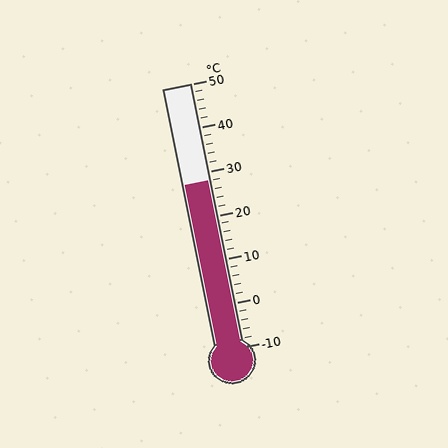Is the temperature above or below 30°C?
The temperature is below 30°C.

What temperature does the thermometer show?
The thermometer shows approximately 28°C.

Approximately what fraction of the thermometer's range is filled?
The thermometer is filled to approximately 65% of its range.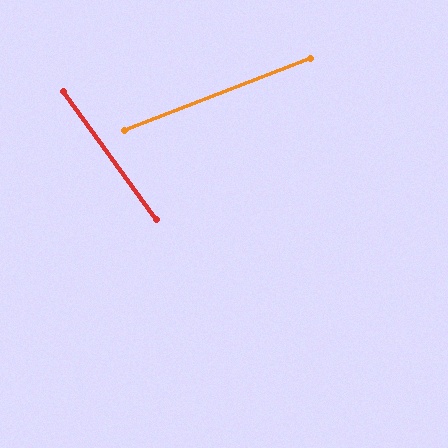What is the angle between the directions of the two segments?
Approximately 75 degrees.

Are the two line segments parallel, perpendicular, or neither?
Neither parallel nor perpendicular — they differ by about 75°.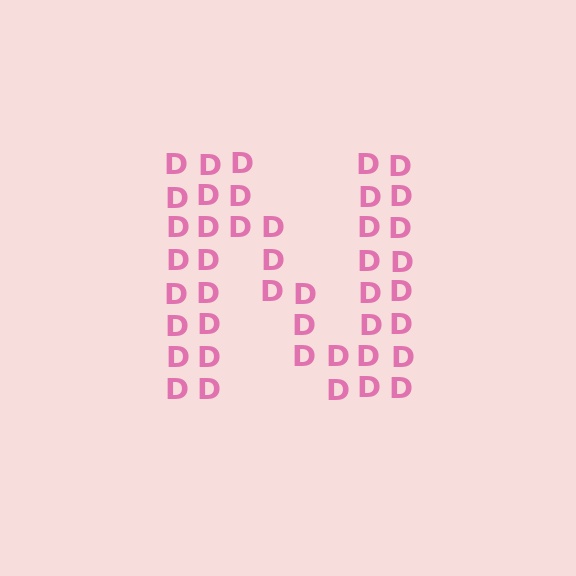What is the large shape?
The large shape is the letter N.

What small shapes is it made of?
It is made of small letter D's.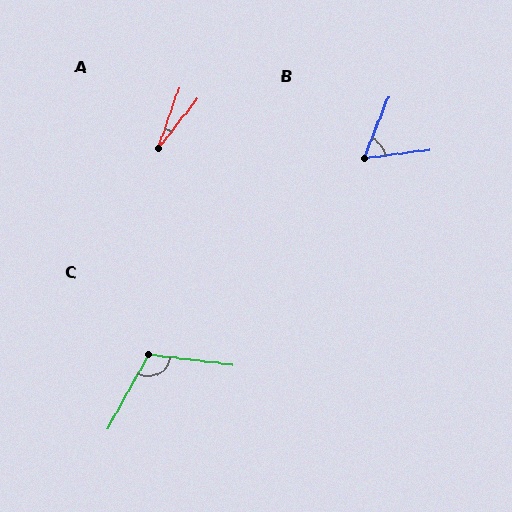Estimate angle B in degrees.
Approximately 61 degrees.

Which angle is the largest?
C, at approximately 112 degrees.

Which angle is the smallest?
A, at approximately 18 degrees.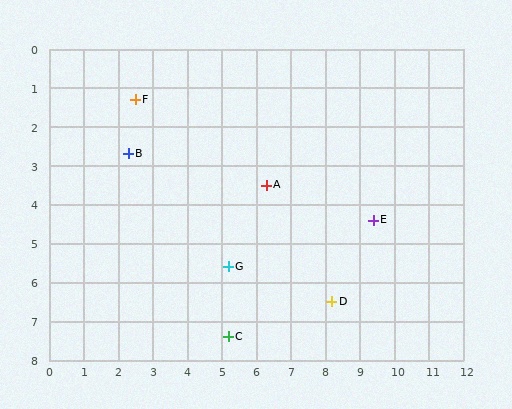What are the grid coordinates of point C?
Point C is at approximately (5.2, 7.4).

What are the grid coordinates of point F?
Point F is at approximately (2.5, 1.3).